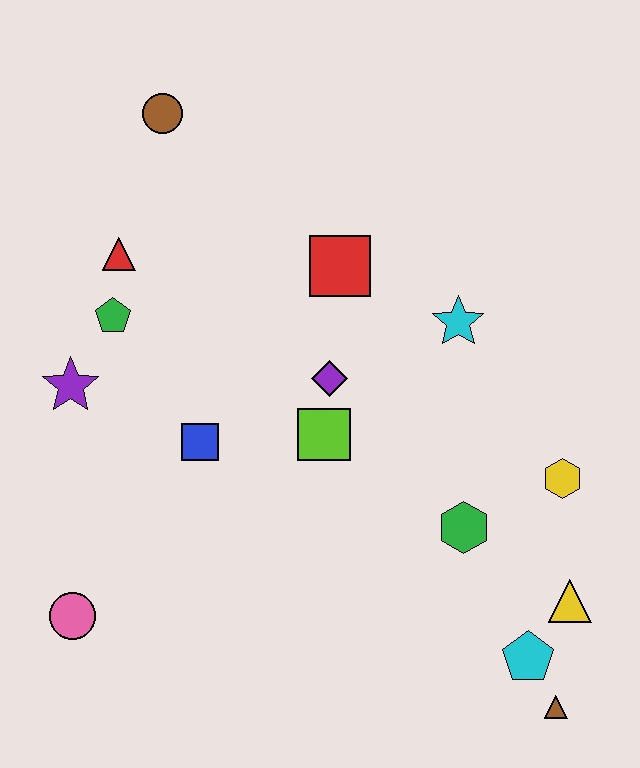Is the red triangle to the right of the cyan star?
No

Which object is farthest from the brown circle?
The brown triangle is farthest from the brown circle.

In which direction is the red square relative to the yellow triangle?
The red square is above the yellow triangle.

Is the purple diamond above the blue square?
Yes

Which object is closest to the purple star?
The green pentagon is closest to the purple star.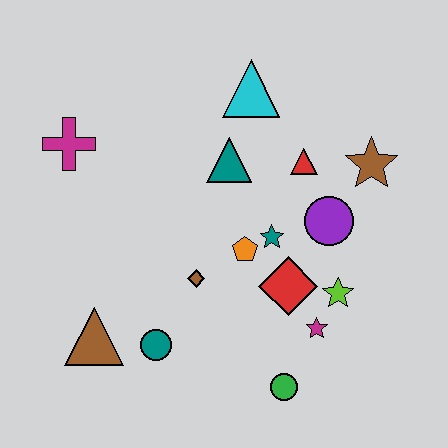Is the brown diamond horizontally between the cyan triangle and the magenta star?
No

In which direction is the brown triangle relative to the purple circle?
The brown triangle is to the left of the purple circle.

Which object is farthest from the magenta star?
The magenta cross is farthest from the magenta star.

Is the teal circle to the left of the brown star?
Yes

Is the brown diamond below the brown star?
Yes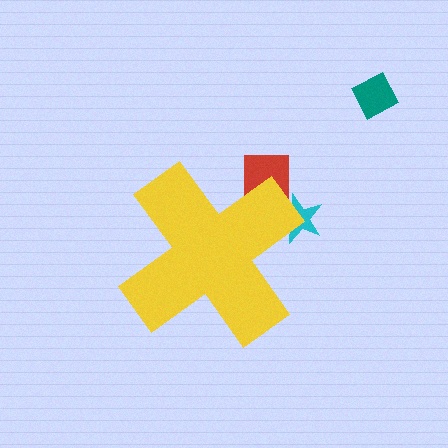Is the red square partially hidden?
Yes, the red square is partially hidden behind the yellow cross.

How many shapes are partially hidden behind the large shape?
2 shapes are partially hidden.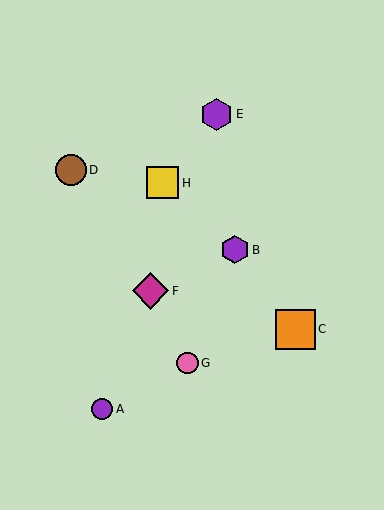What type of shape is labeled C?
Shape C is an orange square.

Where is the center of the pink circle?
The center of the pink circle is at (187, 363).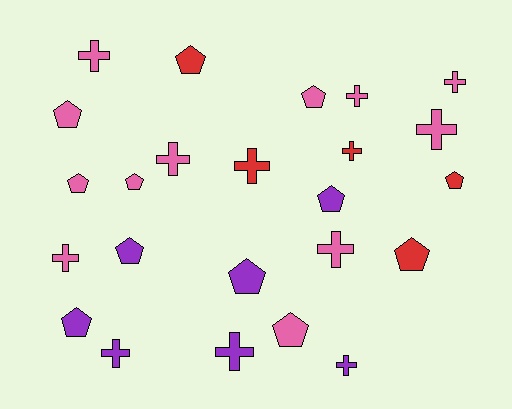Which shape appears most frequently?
Cross, with 12 objects.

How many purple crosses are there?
There are 3 purple crosses.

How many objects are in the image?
There are 24 objects.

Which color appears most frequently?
Pink, with 12 objects.